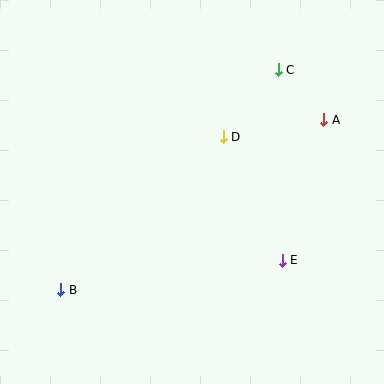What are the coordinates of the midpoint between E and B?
The midpoint between E and B is at (172, 275).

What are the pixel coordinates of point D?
Point D is at (223, 137).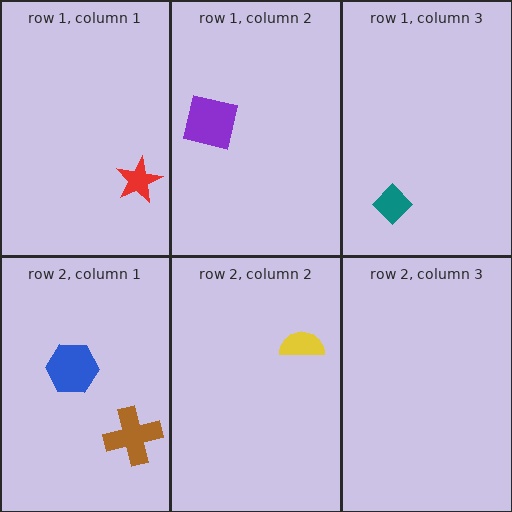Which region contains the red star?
The row 1, column 1 region.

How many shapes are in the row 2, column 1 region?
2.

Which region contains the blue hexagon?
The row 2, column 1 region.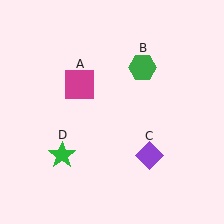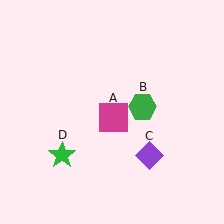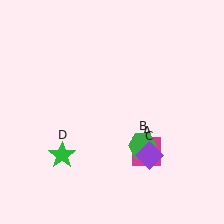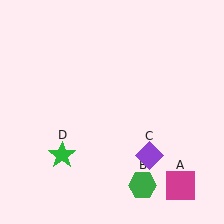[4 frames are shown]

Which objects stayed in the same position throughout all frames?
Purple diamond (object C) and green star (object D) remained stationary.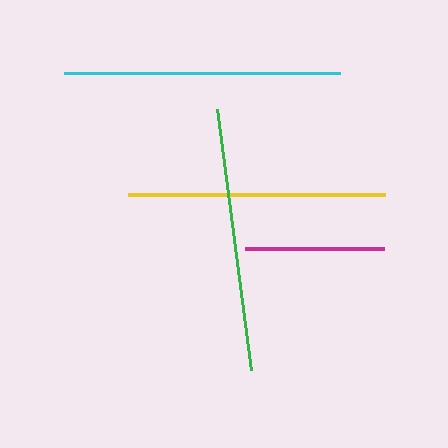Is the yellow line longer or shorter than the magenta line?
The yellow line is longer than the magenta line.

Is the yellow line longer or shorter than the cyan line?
The cyan line is longer than the yellow line.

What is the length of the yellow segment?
The yellow segment is approximately 257 pixels long.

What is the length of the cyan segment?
The cyan segment is approximately 276 pixels long.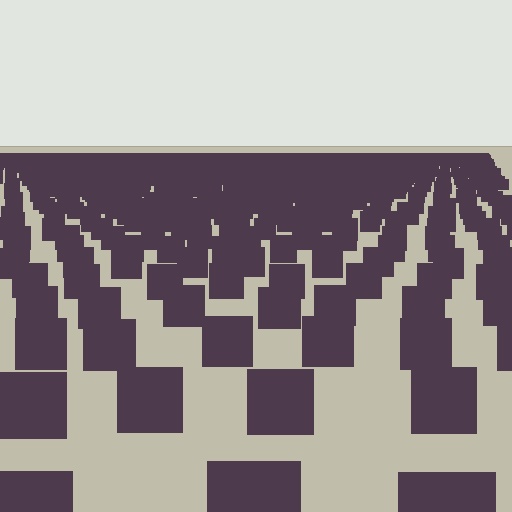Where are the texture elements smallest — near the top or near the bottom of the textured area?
Near the top.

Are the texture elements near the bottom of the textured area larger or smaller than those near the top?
Larger. Near the bottom, elements are closer to the viewer and appear at a bigger on-screen size.